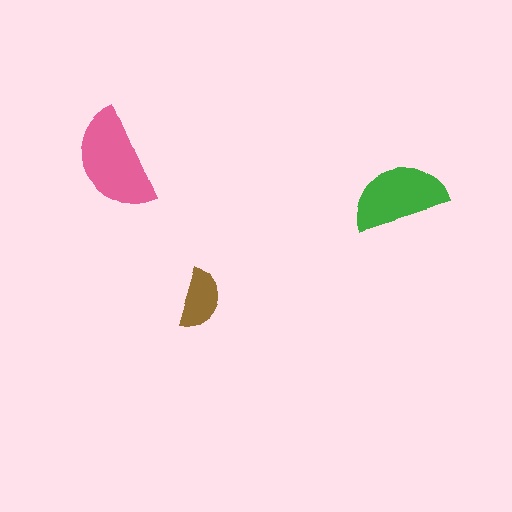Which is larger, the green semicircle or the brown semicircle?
The green one.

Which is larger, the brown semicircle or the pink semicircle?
The pink one.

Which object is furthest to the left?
The pink semicircle is leftmost.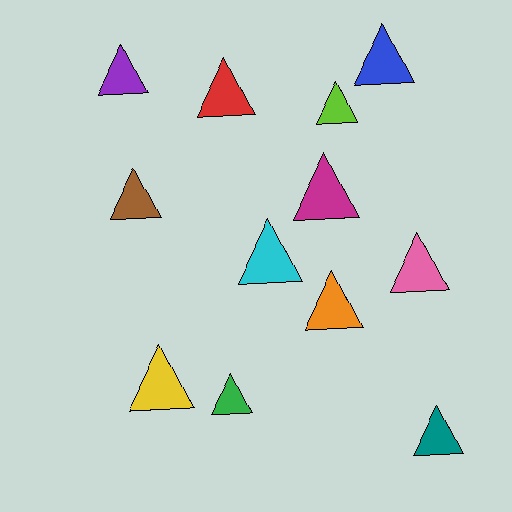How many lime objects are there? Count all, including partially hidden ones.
There is 1 lime object.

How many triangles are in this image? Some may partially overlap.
There are 12 triangles.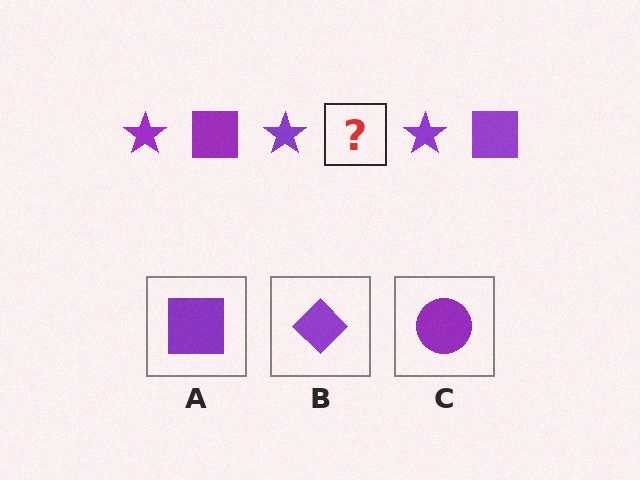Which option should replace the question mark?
Option A.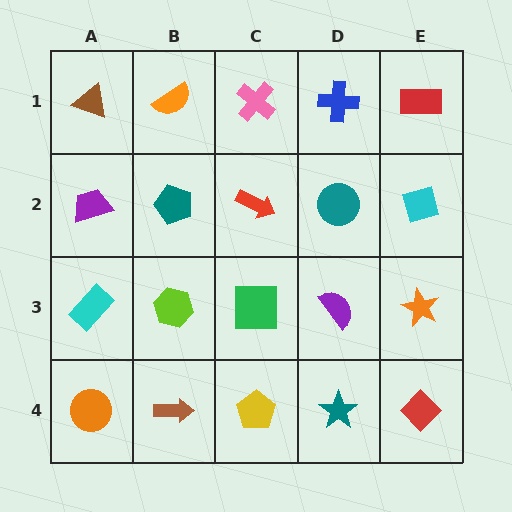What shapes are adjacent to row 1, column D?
A teal circle (row 2, column D), a pink cross (row 1, column C), a red rectangle (row 1, column E).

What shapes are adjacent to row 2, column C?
A pink cross (row 1, column C), a green square (row 3, column C), a teal pentagon (row 2, column B), a teal circle (row 2, column D).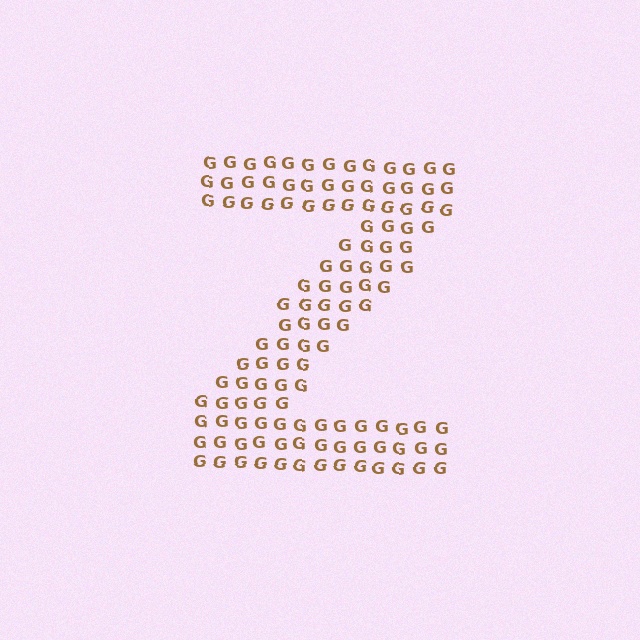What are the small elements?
The small elements are letter G's.